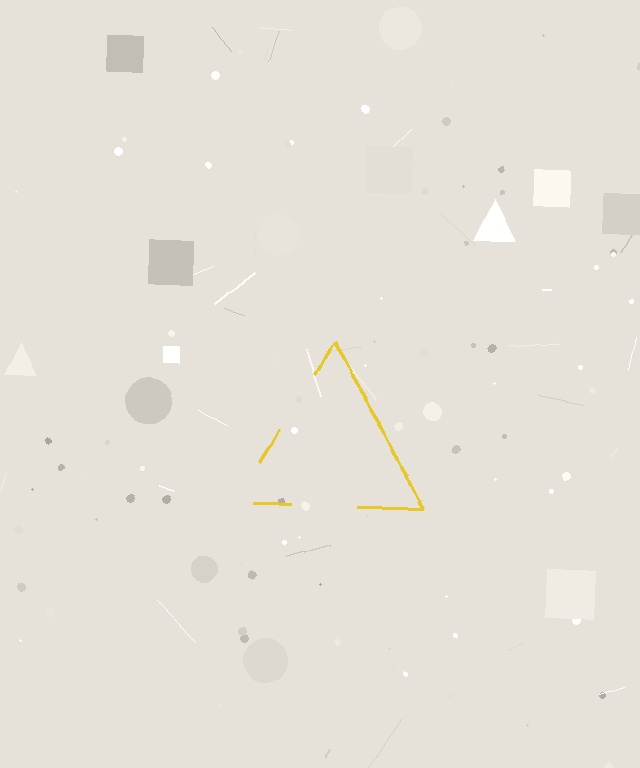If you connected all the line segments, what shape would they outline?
They would outline a triangle.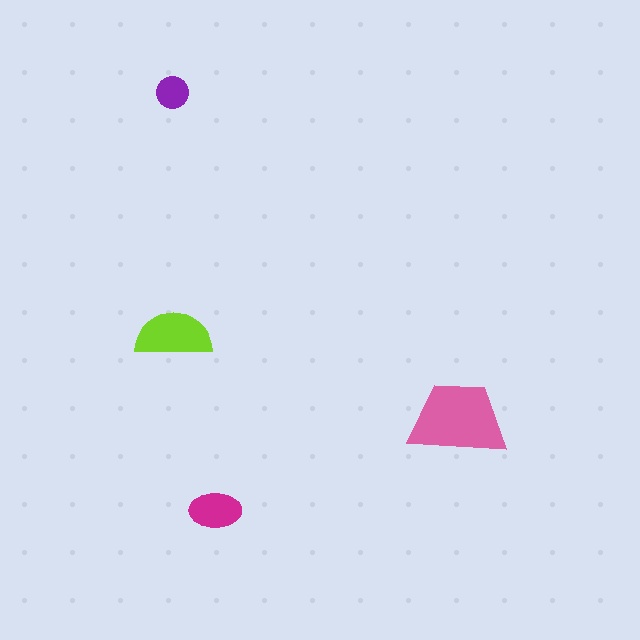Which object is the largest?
The pink trapezoid.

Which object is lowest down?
The magenta ellipse is bottommost.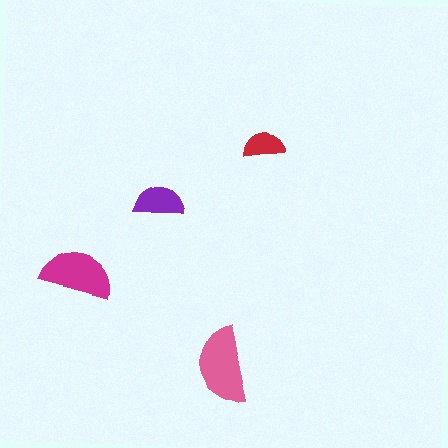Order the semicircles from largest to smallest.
the pink one, the magenta one, the purple one, the red one.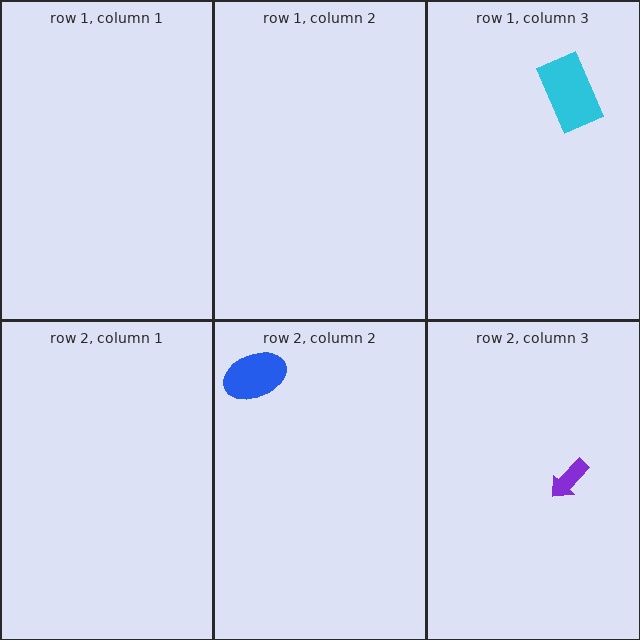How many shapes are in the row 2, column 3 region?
1.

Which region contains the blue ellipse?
The row 2, column 2 region.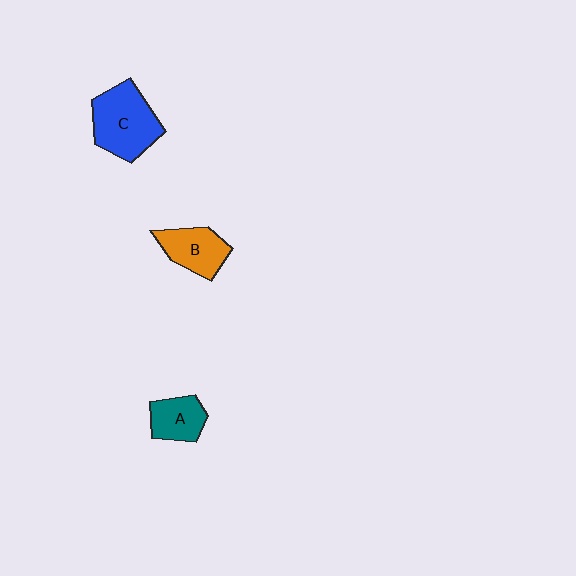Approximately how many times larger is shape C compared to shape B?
Approximately 1.5 times.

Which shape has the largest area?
Shape C (blue).